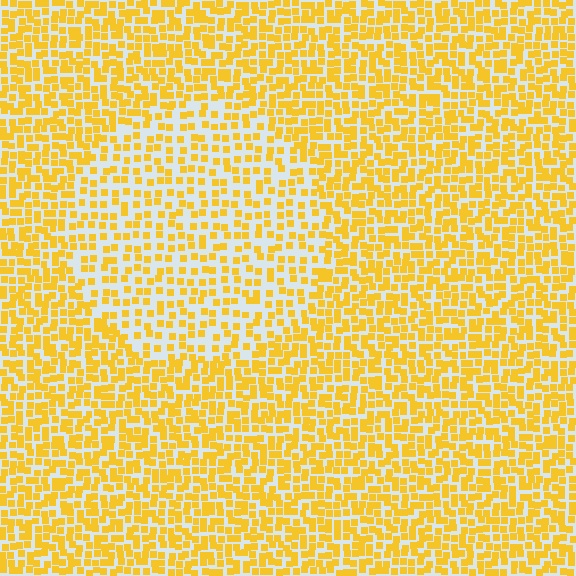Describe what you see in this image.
The image contains small yellow elements arranged at two different densities. A circle-shaped region is visible where the elements are less densely packed than the surrounding area.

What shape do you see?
I see a circle.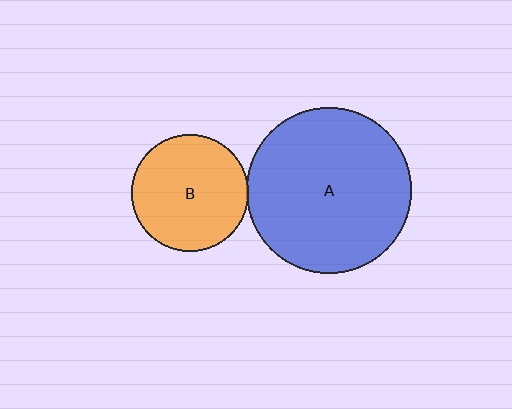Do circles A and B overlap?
Yes.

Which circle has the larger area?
Circle A (blue).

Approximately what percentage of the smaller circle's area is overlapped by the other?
Approximately 5%.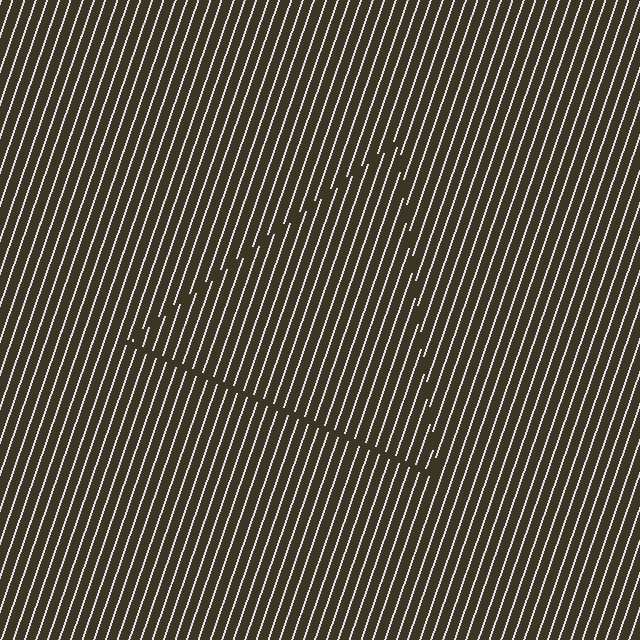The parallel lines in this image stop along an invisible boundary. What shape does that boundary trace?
An illusory triangle. The interior of the shape contains the same grating, shifted by half a period — the contour is defined by the phase discontinuity where line-ends from the inner and outer gratings abut.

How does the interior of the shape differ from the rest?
The interior of the shape contains the same grating, shifted by half a period — the contour is defined by the phase discontinuity where line-ends from the inner and outer gratings abut.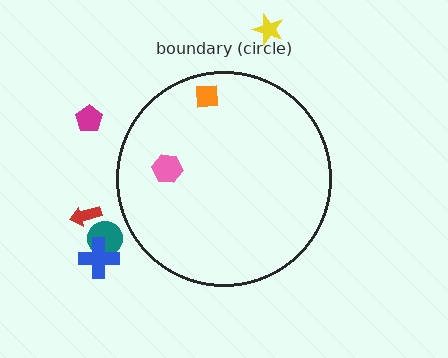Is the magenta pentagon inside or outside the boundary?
Outside.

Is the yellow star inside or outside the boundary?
Outside.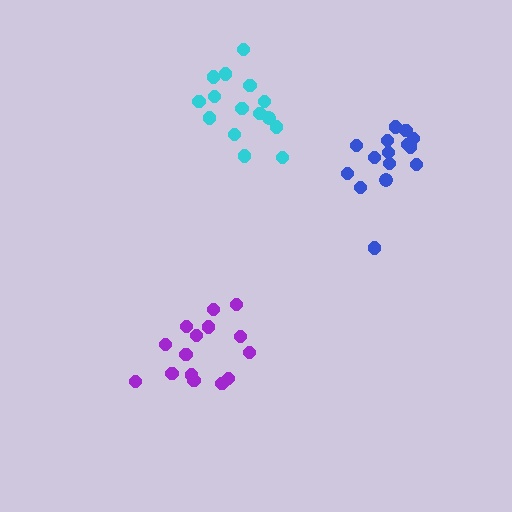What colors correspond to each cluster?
The clusters are colored: purple, blue, cyan.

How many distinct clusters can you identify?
There are 3 distinct clusters.